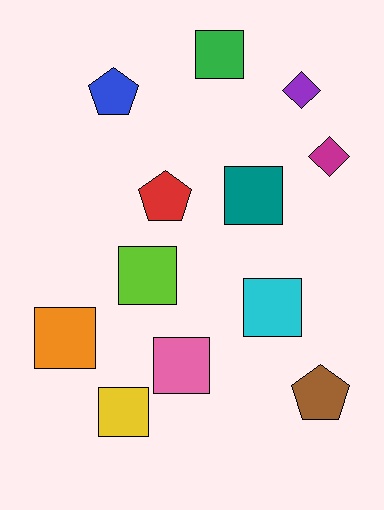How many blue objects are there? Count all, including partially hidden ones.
There is 1 blue object.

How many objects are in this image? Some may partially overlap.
There are 12 objects.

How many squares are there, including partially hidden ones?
There are 7 squares.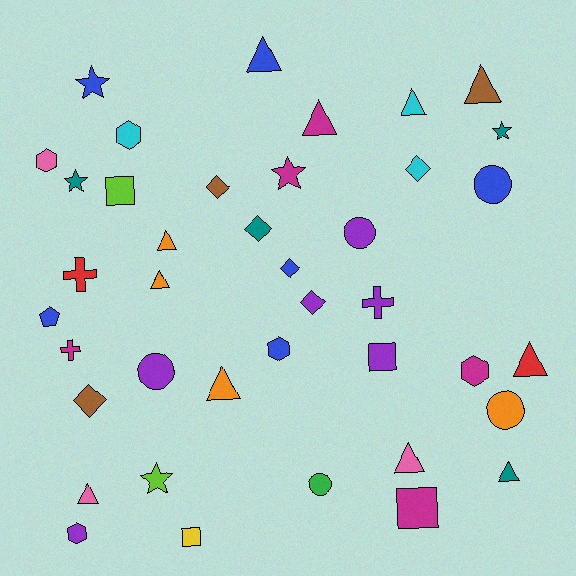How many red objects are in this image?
There are 2 red objects.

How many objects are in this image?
There are 40 objects.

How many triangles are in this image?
There are 11 triangles.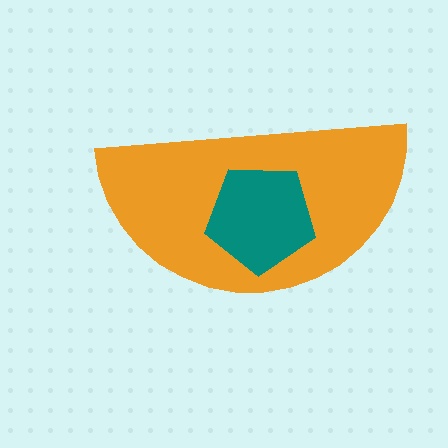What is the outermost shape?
The orange semicircle.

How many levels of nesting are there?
2.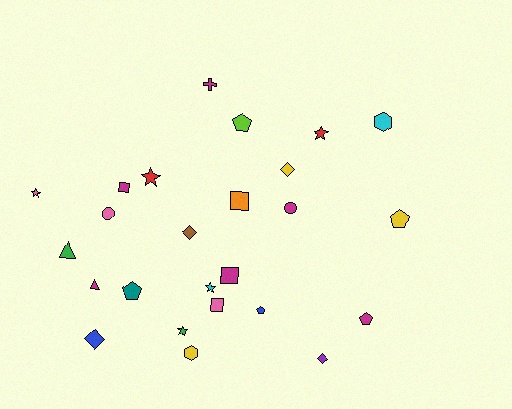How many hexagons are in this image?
There are 2 hexagons.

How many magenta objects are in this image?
There are 6 magenta objects.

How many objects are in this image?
There are 25 objects.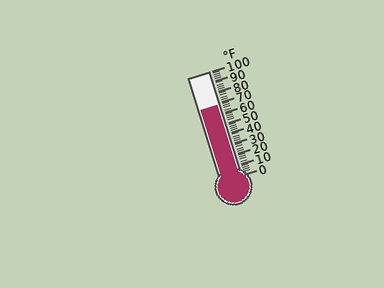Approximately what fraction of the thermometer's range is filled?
The thermometer is filled to approximately 70% of its range.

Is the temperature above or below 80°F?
The temperature is below 80°F.